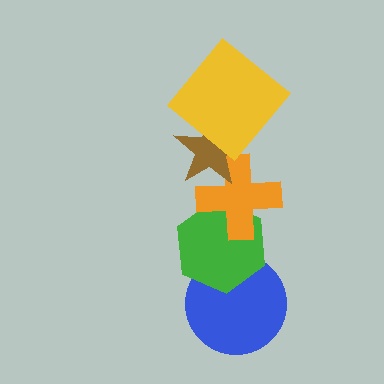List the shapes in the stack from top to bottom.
From top to bottom: the yellow diamond, the brown star, the orange cross, the green hexagon, the blue circle.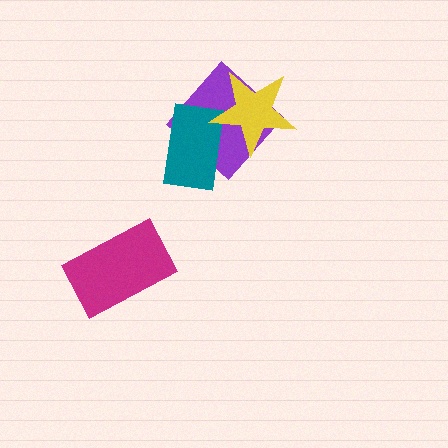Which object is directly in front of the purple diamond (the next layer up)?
The teal rectangle is directly in front of the purple diamond.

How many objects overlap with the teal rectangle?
2 objects overlap with the teal rectangle.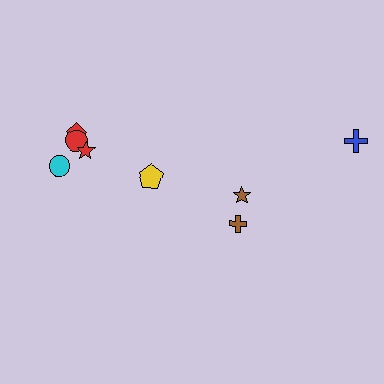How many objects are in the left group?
There are 5 objects.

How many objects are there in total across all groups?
There are 8 objects.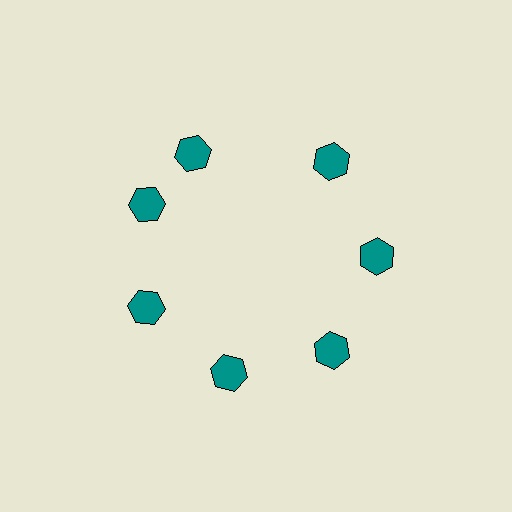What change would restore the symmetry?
The symmetry would be restored by rotating it back into even spacing with its neighbors so that all 7 hexagons sit at equal angles and equal distance from the center.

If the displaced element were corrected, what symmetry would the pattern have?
It would have 7-fold rotational symmetry — the pattern would map onto itself every 51 degrees.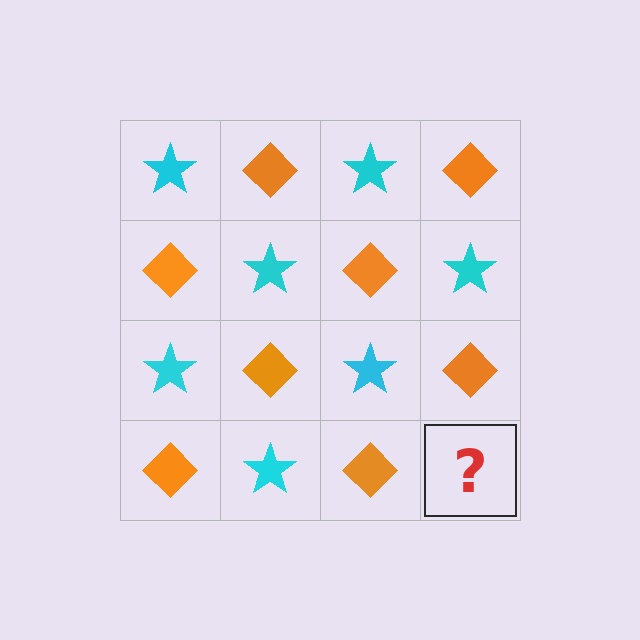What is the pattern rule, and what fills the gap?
The rule is that it alternates cyan star and orange diamond in a checkerboard pattern. The gap should be filled with a cyan star.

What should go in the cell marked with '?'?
The missing cell should contain a cyan star.